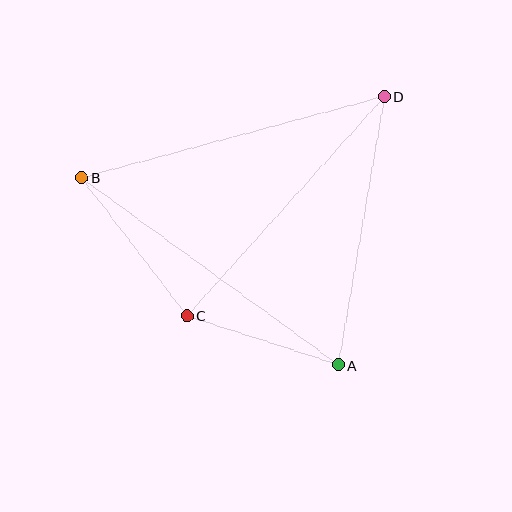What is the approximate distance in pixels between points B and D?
The distance between B and D is approximately 314 pixels.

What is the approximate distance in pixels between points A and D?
The distance between A and D is approximately 272 pixels.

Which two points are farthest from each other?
Points A and B are farthest from each other.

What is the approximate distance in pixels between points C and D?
The distance between C and D is approximately 295 pixels.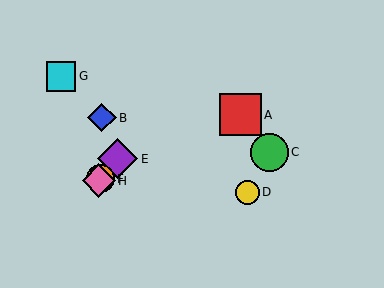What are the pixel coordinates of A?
Object A is at (240, 115).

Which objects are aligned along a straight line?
Objects E, F, H are aligned along a straight line.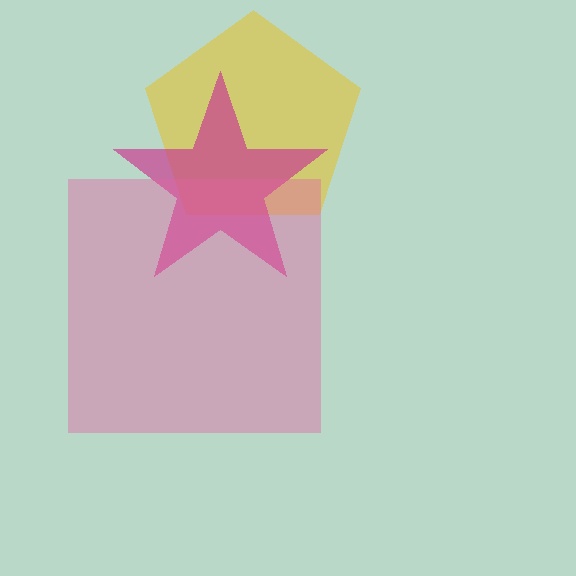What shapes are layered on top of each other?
The layered shapes are: a yellow pentagon, a magenta star, a pink square.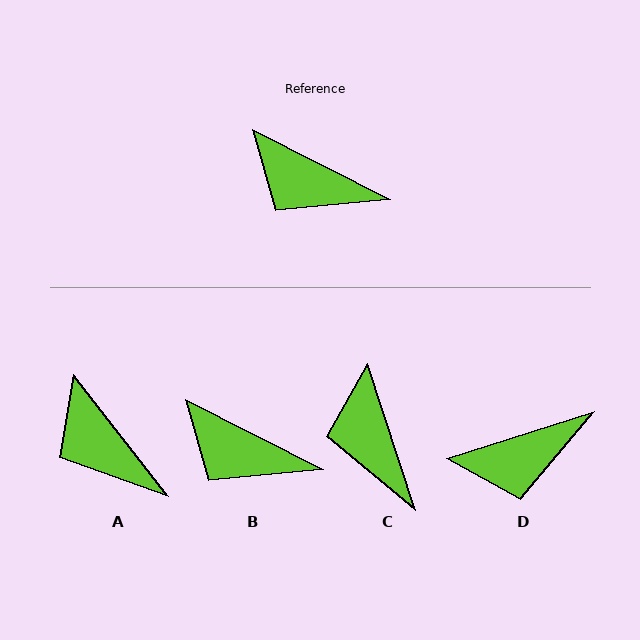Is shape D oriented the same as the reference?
No, it is off by about 45 degrees.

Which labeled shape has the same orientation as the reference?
B.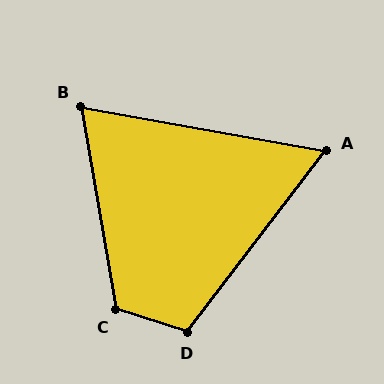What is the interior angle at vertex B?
Approximately 70 degrees (acute).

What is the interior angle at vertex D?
Approximately 110 degrees (obtuse).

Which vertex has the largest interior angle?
C, at approximately 117 degrees.